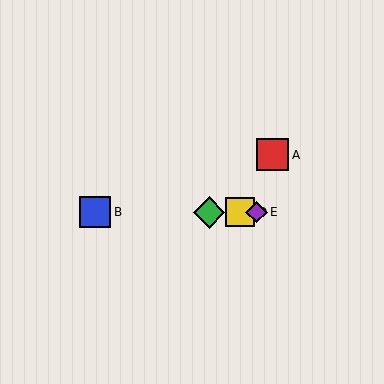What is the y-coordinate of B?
Object B is at y≈212.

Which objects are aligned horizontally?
Objects B, C, D, E are aligned horizontally.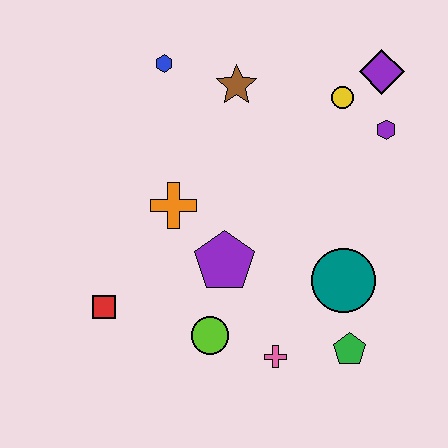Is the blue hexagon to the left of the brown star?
Yes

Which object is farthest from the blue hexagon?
The green pentagon is farthest from the blue hexagon.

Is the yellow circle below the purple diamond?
Yes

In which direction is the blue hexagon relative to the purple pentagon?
The blue hexagon is above the purple pentagon.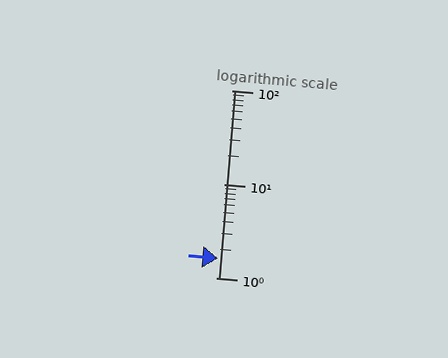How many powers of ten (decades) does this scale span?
The scale spans 2 decades, from 1 to 100.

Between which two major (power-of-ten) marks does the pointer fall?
The pointer is between 1 and 10.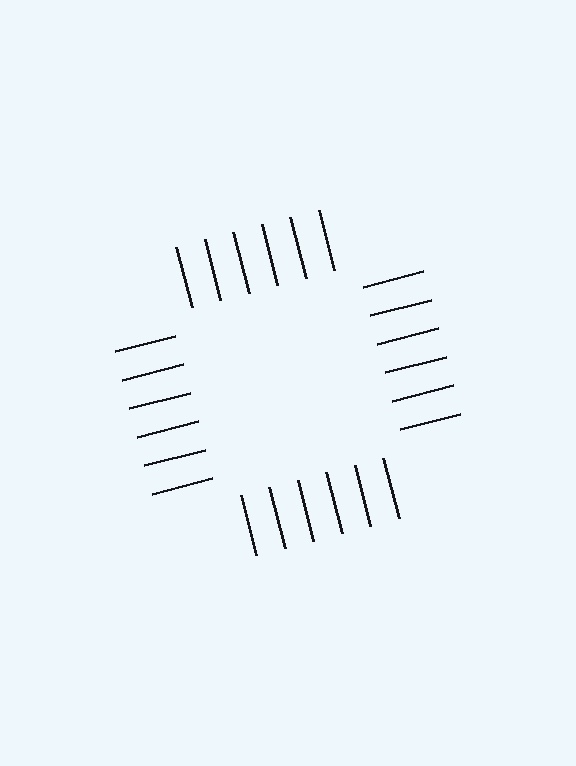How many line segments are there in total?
24 — 6 along each of the 4 edges.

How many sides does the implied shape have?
4 sides — the line-ends trace a square.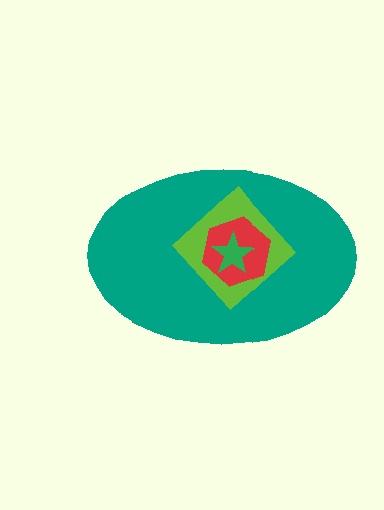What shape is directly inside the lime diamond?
The red hexagon.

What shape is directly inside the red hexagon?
The green star.